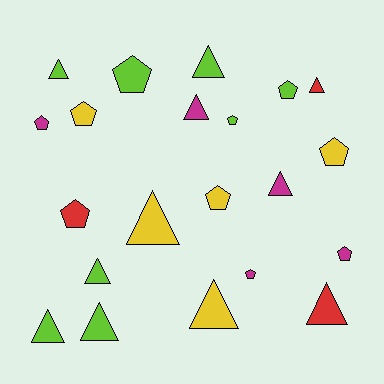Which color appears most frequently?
Lime, with 8 objects.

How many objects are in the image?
There are 21 objects.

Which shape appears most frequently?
Triangle, with 11 objects.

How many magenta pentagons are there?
There are 3 magenta pentagons.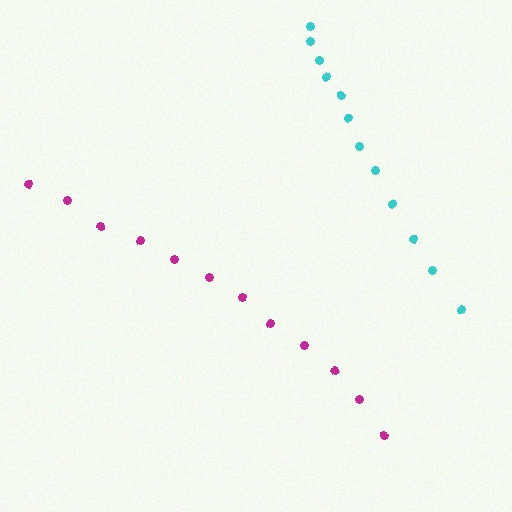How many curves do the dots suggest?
There are 2 distinct paths.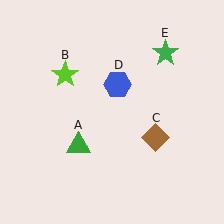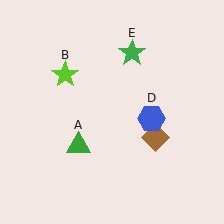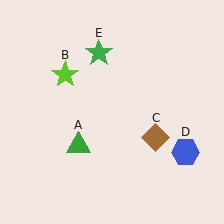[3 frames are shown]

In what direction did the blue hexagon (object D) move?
The blue hexagon (object D) moved down and to the right.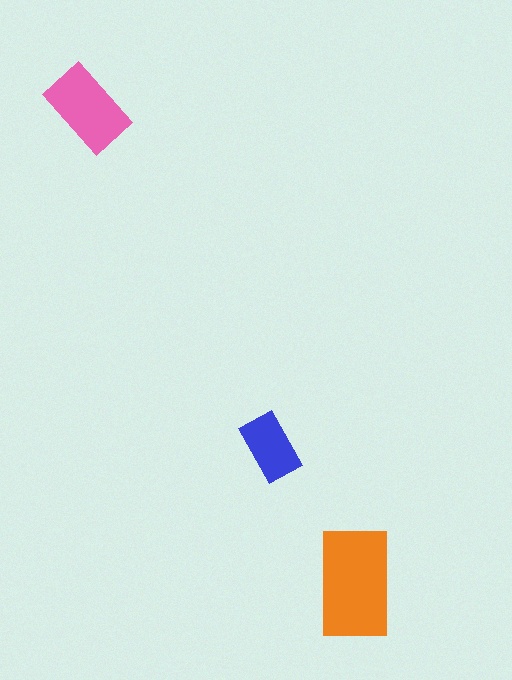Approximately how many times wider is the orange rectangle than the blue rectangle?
About 1.5 times wider.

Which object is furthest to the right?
The orange rectangle is rightmost.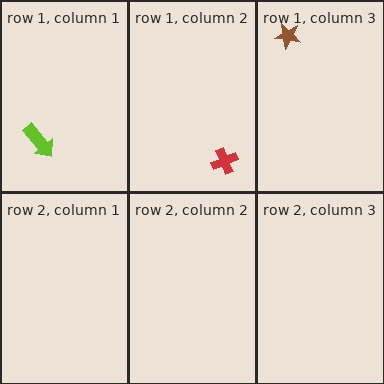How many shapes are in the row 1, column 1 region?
1.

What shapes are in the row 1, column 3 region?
The brown star.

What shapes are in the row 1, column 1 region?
The lime arrow.